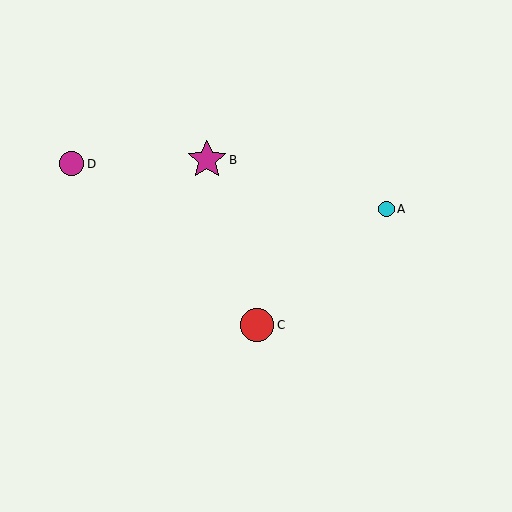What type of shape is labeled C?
Shape C is a red circle.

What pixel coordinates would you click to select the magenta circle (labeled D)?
Click at (72, 164) to select the magenta circle D.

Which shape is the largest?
The magenta star (labeled B) is the largest.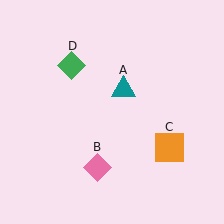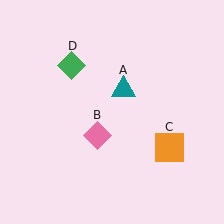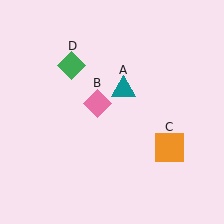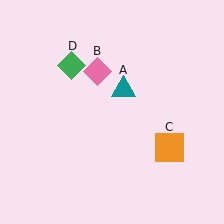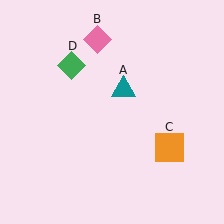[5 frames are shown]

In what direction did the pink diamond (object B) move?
The pink diamond (object B) moved up.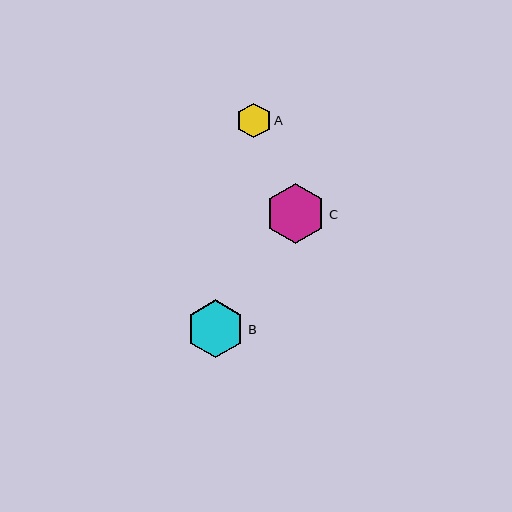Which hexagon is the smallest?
Hexagon A is the smallest with a size of approximately 35 pixels.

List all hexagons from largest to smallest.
From largest to smallest: C, B, A.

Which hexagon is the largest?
Hexagon C is the largest with a size of approximately 61 pixels.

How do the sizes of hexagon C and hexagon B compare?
Hexagon C and hexagon B are approximately the same size.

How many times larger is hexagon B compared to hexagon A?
Hexagon B is approximately 1.7 times the size of hexagon A.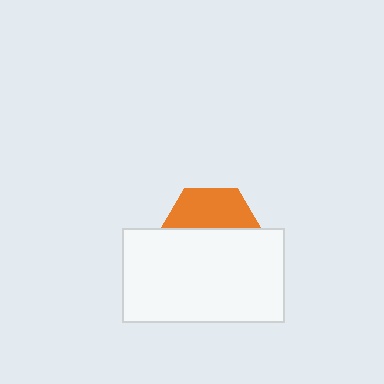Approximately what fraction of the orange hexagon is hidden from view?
Roughly 60% of the orange hexagon is hidden behind the white rectangle.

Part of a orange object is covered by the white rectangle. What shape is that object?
It is a hexagon.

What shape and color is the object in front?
The object in front is a white rectangle.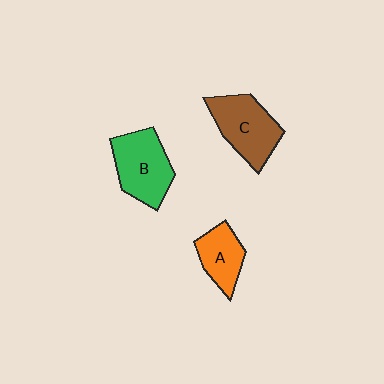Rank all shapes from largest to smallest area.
From largest to smallest: B (green), C (brown), A (orange).